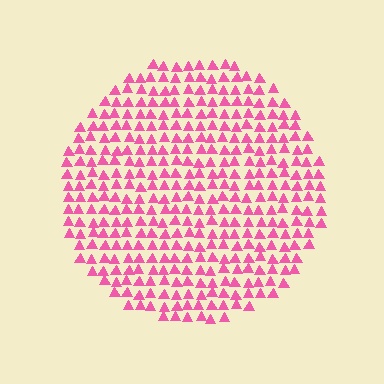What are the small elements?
The small elements are triangles.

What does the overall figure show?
The overall figure shows a circle.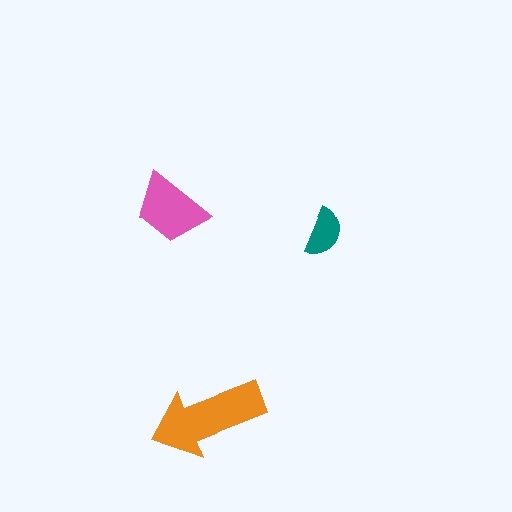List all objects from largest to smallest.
The orange arrow, the pink trapezoid, the teal semicircle.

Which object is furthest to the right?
The teal semicircle is rightmost.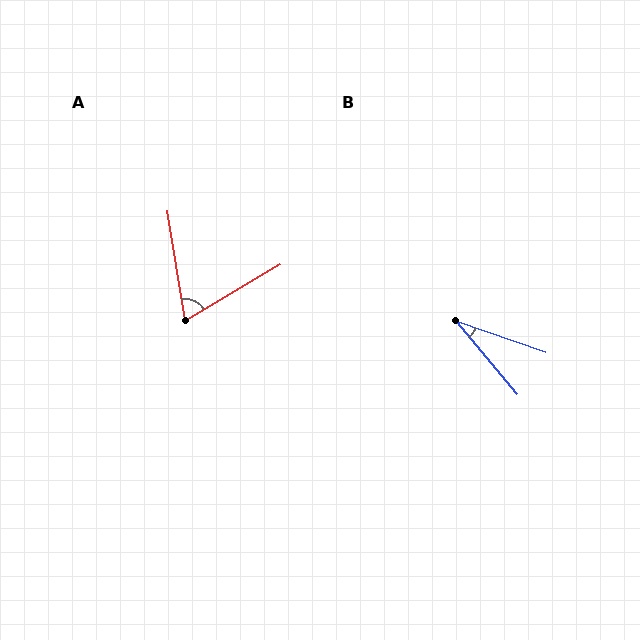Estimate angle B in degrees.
Approximately 31 degrees.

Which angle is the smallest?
B, at approximately 31 degrees.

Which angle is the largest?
A, at approximately 68 degrees.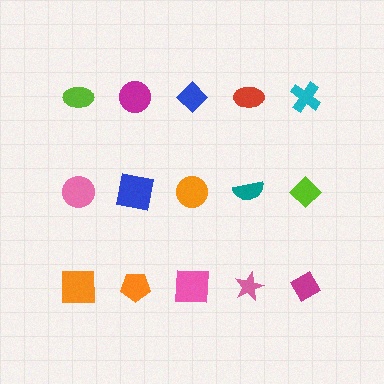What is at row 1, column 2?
A magenta circle.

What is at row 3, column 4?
A pink star.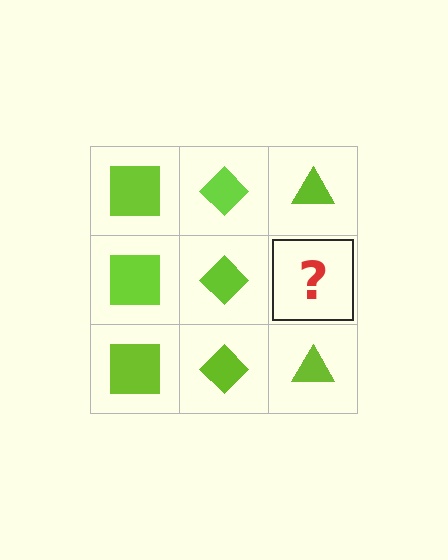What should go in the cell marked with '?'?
The missing cell should contain a lime triangle.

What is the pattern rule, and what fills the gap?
The rule is that each column has a consistent shape. The gap should be filled with a lime triangle.